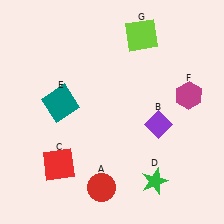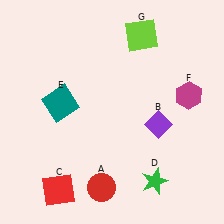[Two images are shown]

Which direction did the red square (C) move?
The red square (C) moved down.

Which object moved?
The red square (C) moved down.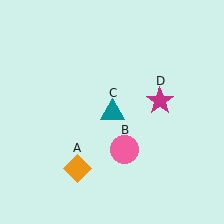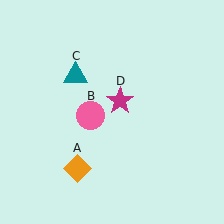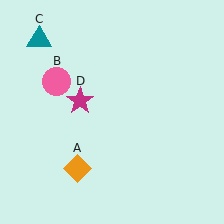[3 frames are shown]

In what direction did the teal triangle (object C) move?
The teal triangle (object C) moved up and to the left.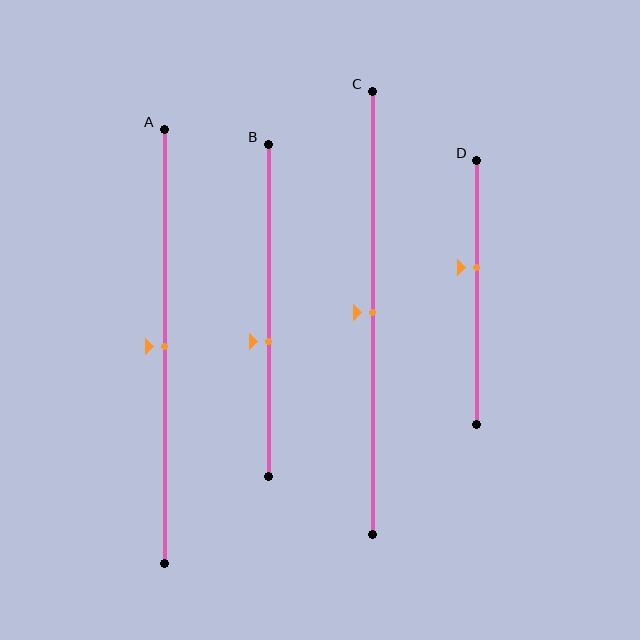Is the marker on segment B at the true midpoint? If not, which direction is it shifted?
No, the marker on segment B is shifted downward by about 9% of the segment length.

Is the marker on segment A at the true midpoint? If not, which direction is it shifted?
Yes, the marker on segment A is at the true midpoint.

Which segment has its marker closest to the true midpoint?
Segment A has its marker closest to the true midpoint.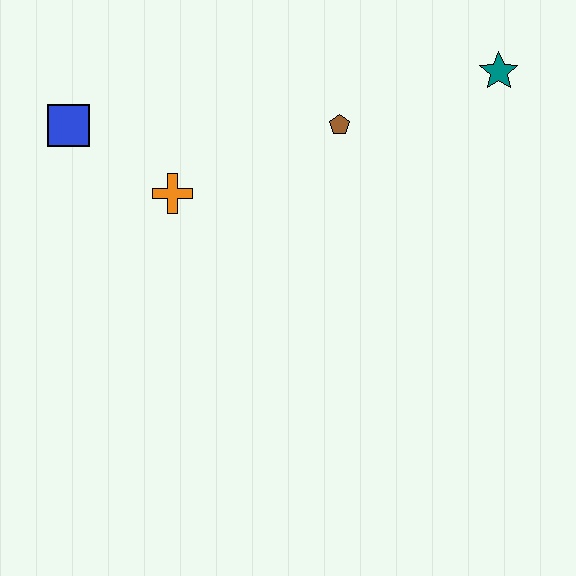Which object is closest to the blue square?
The orange cross is closest to the blue square.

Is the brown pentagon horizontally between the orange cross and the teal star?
Yes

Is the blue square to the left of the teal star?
Yes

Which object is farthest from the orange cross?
The teal star is farthest from the orange cross.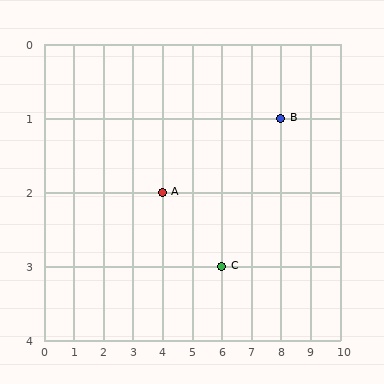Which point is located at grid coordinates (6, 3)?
Point C is at (6, 3).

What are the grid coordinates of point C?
Point C is at grid coordinates (6, 3).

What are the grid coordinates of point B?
Point B is at grid coordinates (8, 1).